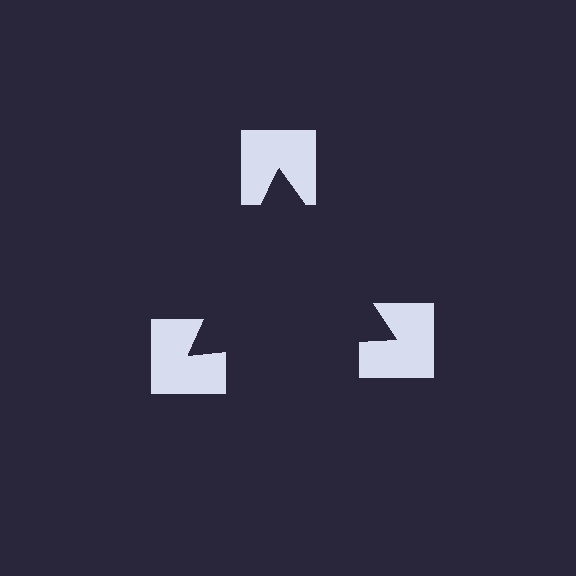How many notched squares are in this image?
There are 3 — one at each vertex of the illusory triangle.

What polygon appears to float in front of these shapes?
An illusory triangle — its edges are inferred from the aligned wedge cuts in the notched squares, not physically drawn.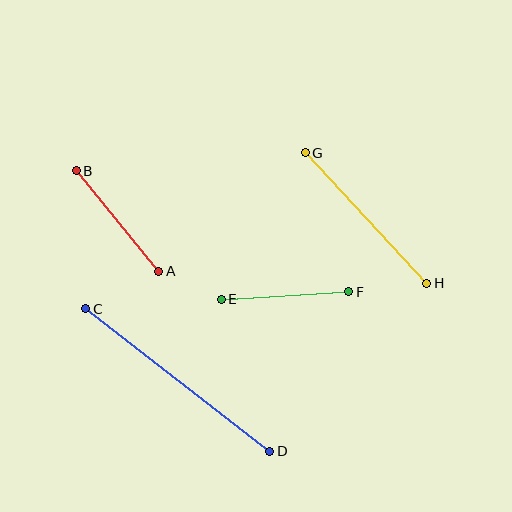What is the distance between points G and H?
The distance is approximately 179 pixels.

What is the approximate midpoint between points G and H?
The midpoint is at approximately (366, 218) pixels.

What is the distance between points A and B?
The distance is approximately 130 pixels.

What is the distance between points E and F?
The distance is approximately 127 pixels.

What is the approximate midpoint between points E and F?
The midpoint is at approximately (285, 296) pixels.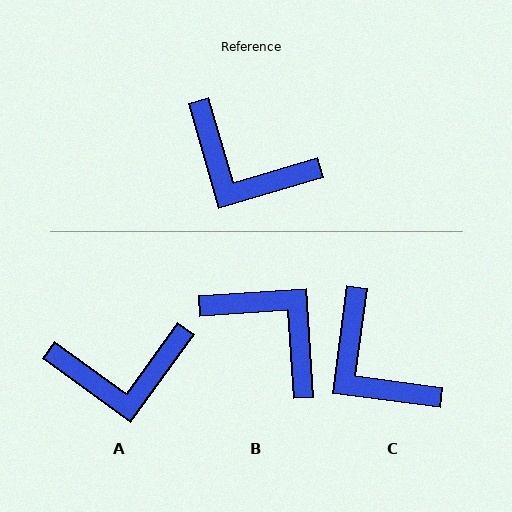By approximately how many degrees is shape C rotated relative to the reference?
Approximately 24 degrees clockwise.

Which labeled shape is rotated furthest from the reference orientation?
B, about 168 degrees away.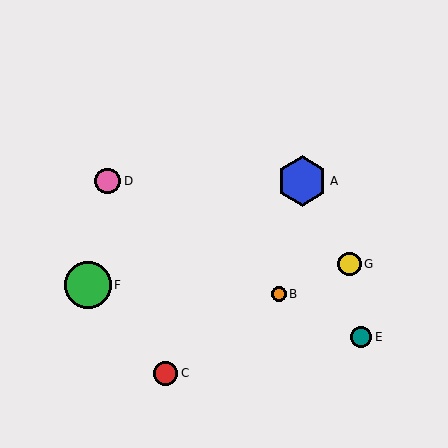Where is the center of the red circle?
The center of the red circle is at (166, 373).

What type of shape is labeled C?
Shape C is a red circle.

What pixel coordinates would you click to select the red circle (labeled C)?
Click at (166, 373) to select the red circle C.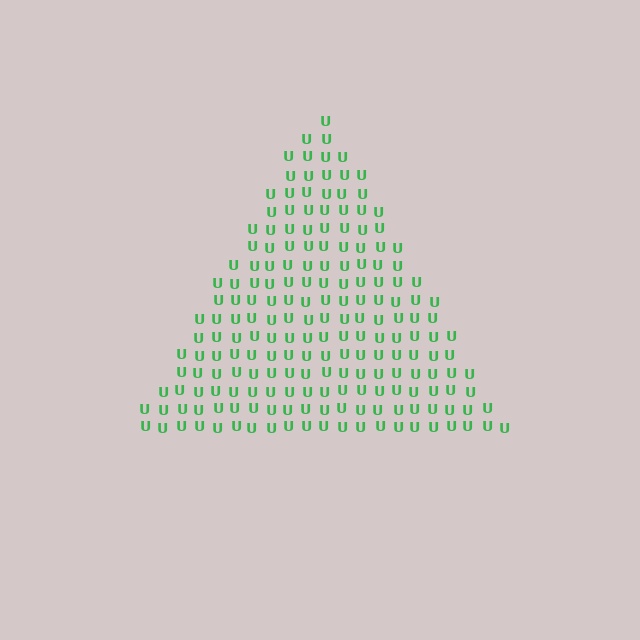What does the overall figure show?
The overall figure shows a triangle.